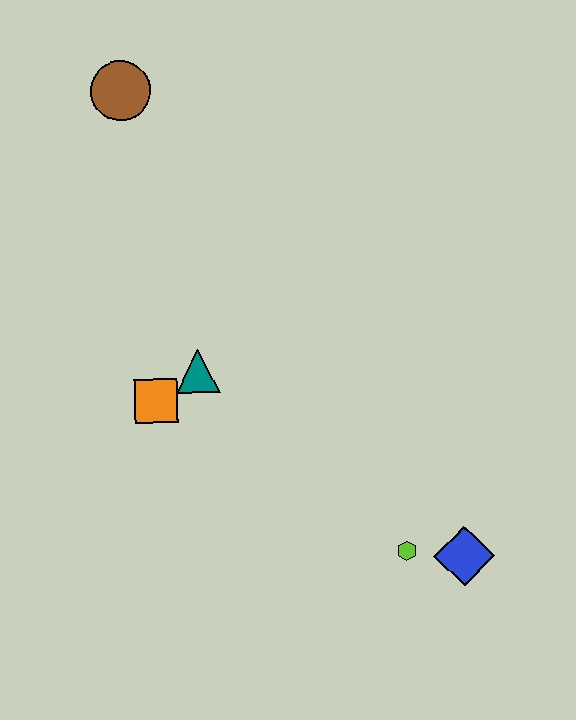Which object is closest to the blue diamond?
The lime hexagon is closest to the blue diamond.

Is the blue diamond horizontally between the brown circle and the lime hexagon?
No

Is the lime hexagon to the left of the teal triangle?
No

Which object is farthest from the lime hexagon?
The brown circle is farthest from the lime hexagon.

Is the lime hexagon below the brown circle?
Yes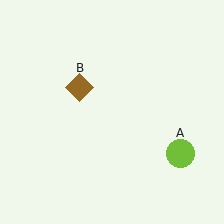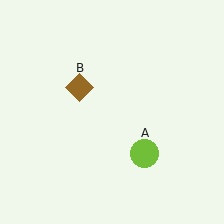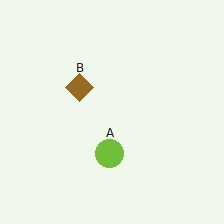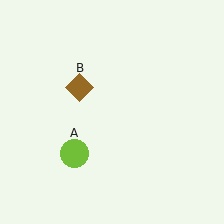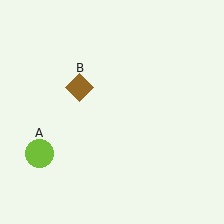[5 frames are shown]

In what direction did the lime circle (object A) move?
The lime circle (object A) moved left.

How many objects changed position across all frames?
1 object changed position: lime circle (object A).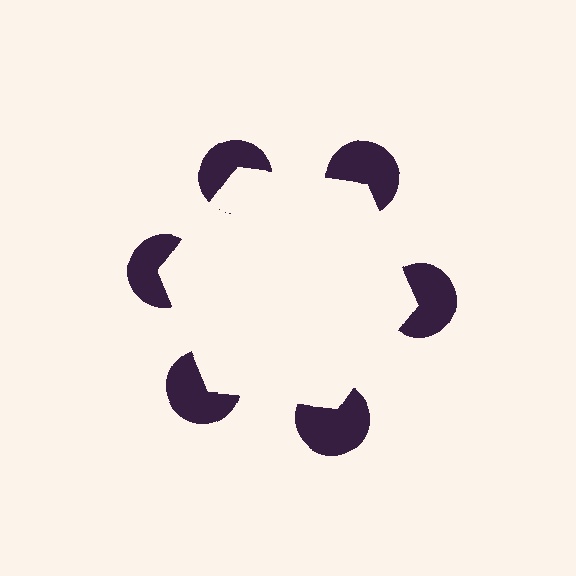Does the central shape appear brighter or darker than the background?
It typically appears slightly brighter than the background, even though no actual brightness change is drawn.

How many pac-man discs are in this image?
There are 6 — one at each vertex of the illusory hexagon.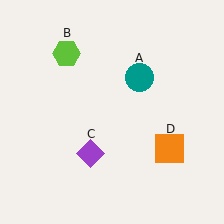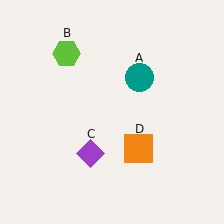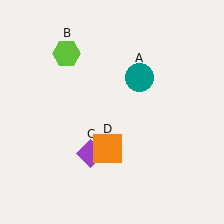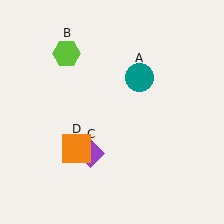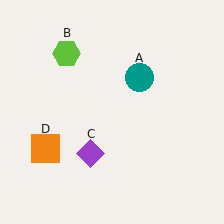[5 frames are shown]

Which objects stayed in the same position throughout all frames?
Teal circle (object A) and lime hexagon (object B) and purple diamond (object C) remained stationary.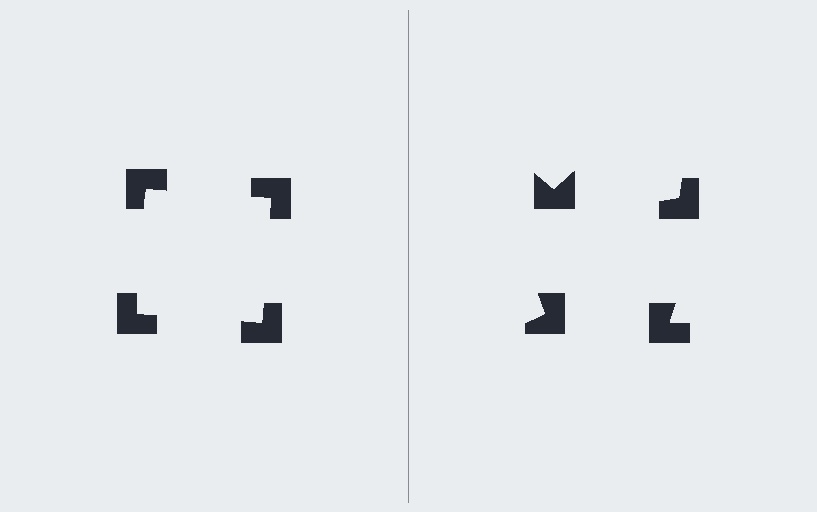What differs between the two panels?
The notched squares are positioned identically on both sides; only the wedge orientations differ. On the left they align to a square; on the right they are misaligned.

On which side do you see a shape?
An illusory square appears on the left side. On the right side the wedge cuts are rotated, so no coherent shape forms.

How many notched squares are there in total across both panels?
8 — 4 on each side.